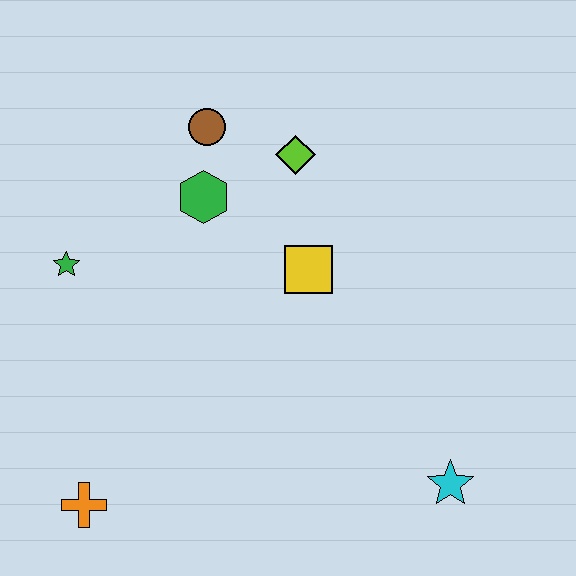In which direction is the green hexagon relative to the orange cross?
The green hexagon is above the orange cross.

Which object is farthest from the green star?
The cyan star is farthest from the green star.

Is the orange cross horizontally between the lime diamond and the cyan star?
No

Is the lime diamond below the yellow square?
No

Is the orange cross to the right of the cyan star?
No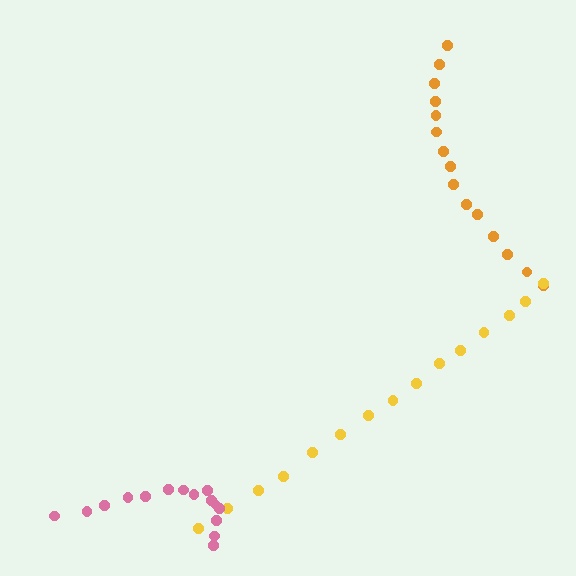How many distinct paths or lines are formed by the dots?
There are 3 distinct paths.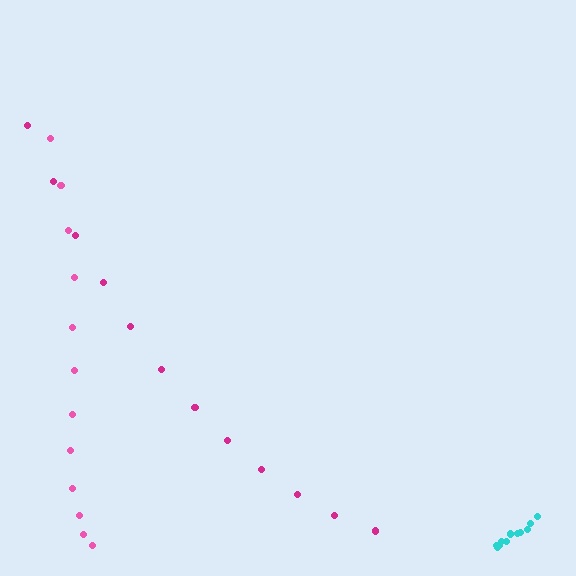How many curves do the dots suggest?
There are 3 distinct paths.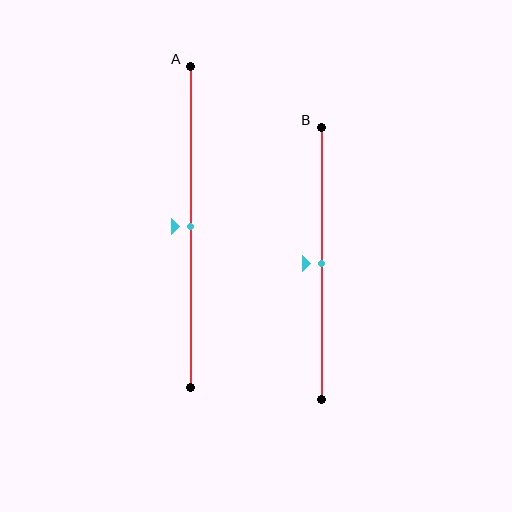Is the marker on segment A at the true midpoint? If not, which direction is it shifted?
Yes, the marker on segment A is at the true midpoint.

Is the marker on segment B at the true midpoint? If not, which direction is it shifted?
Yes, the marker on segment B is at the true midpoint.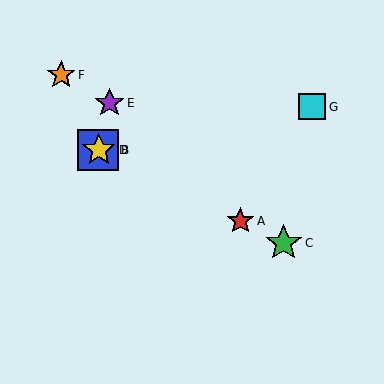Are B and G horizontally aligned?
No, B is at y≈150 and G is at y≈107.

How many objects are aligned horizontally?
2 objects (B, D) are aligned horizontally.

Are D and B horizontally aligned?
Yes, both are at y≈150.